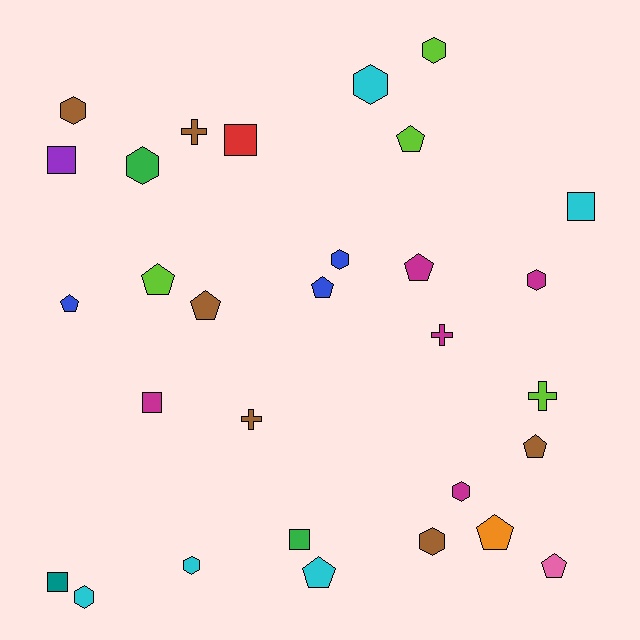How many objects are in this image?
There are 30 objects.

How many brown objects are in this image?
There are 6 brown objects.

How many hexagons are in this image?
There are 10 hexagons.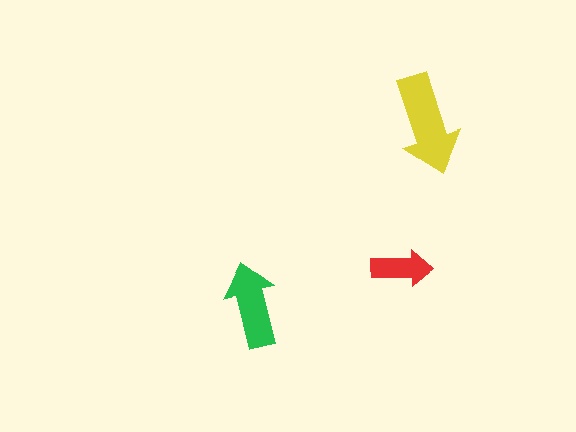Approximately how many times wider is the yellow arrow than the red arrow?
About 1.5 times wider.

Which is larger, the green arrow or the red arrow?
The green one.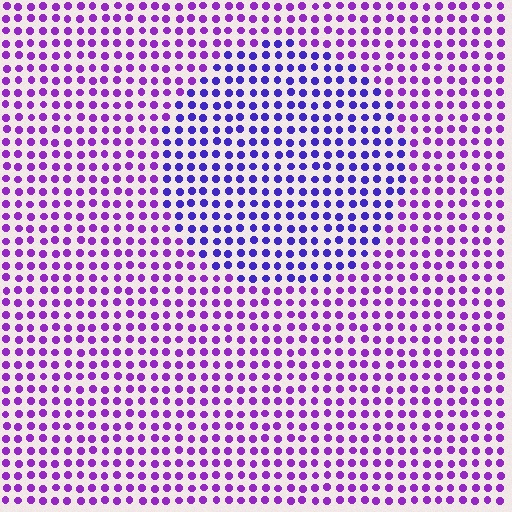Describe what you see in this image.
The image is filled with small purple elements in a uniform arrangement. A circle-shaped region is visible where the elements are tinted to a slightly different hue, forming a subtle color boundary.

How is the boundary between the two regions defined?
The boundary is defined purely by a slight shift in hue (about 33 degrees). Spacing, size, and orientation are identical on both sides.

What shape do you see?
I see a circle.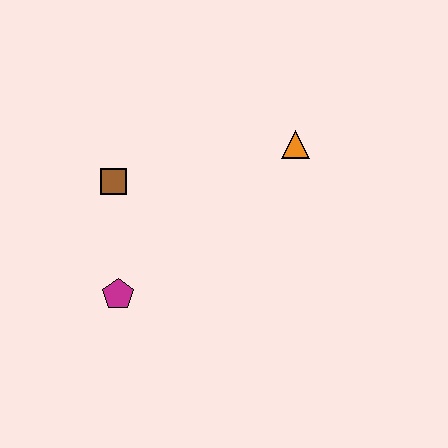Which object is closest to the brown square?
The magenta pentagon is closest to the brown square.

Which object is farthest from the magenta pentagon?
The orange triangle is farthest from the magenta pentagon.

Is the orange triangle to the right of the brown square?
Yes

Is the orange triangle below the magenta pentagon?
No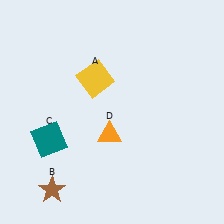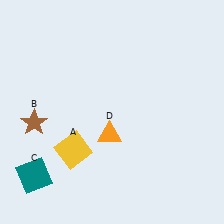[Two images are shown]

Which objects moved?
The objects that moved are: the yellow square (A), the brown star (B), the teal square (C).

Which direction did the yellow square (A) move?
The yellow square (A) moved down.